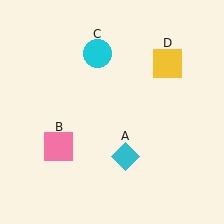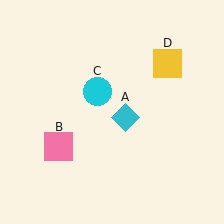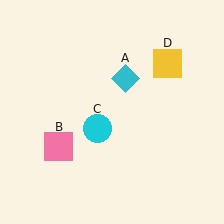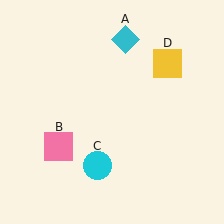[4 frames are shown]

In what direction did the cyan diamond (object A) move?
The cyan diamond (object A) moved up.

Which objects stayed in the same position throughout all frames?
Pink square (object B) and yellow square (object D) remained stationary.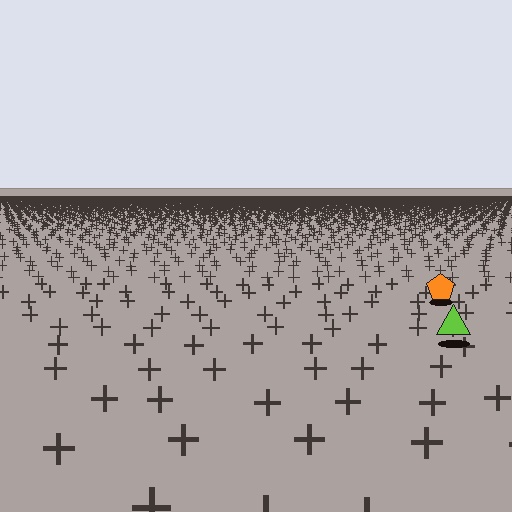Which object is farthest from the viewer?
The orange pentagon is farthest from the viewer. It appears smaller and the ground texture around it is denser.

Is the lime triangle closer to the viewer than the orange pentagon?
Yes. The lime triangle is closer — you can tell from the texture gradient: the ground texture is coarser near it.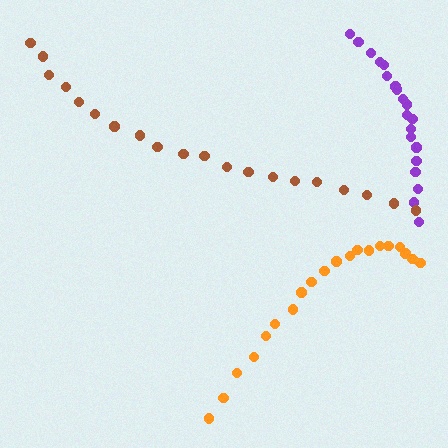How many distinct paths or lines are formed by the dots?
There are 3 distinct paths.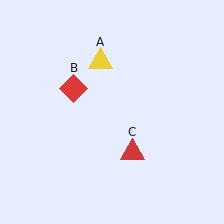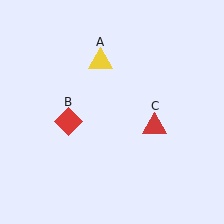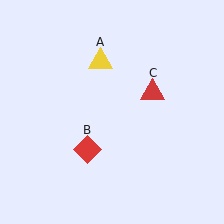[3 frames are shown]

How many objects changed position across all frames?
2 objects changed position: red diamond (object B), red triangle (object C).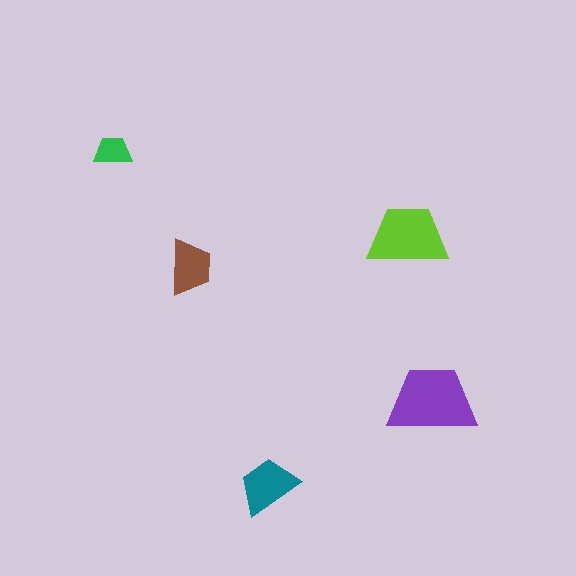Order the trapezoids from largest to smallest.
the purple one, the lime one, the teal one, the brown one, the green one.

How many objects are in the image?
There are 5 objects in the image.